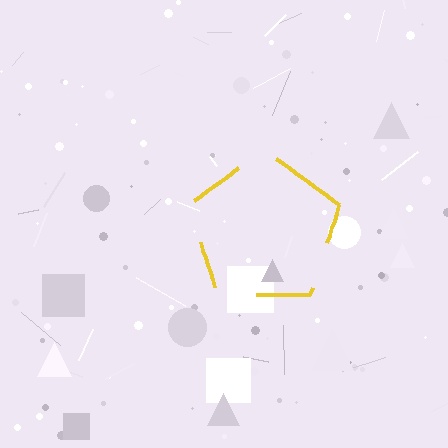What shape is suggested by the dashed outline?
The dashed outline suggests a pentagon.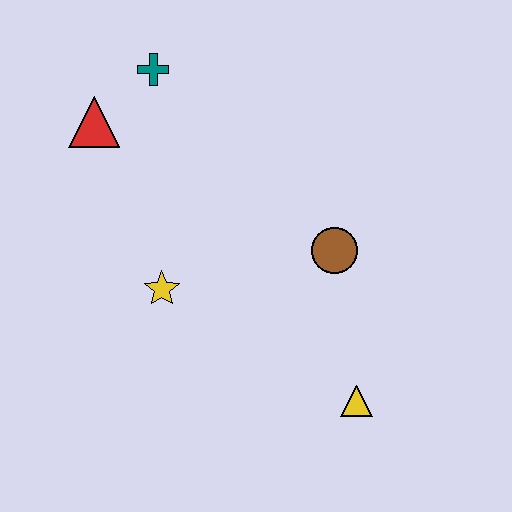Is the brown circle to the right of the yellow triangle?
No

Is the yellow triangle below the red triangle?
Yes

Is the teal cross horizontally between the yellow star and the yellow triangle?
No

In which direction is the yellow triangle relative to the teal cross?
The yellow triangle is below the teal cross.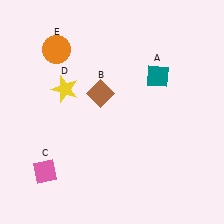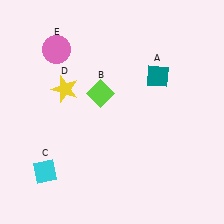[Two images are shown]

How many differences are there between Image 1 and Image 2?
There are 3 differences between the two images.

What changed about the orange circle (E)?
In Image 1, E is orange. In Image 2, it changed to pink.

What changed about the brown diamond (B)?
In Image 1, B is brown. In Image 2, it changed to lime.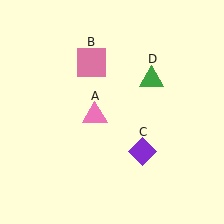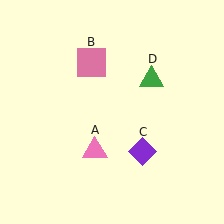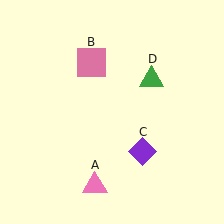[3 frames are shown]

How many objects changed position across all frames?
1 object changed position: pink triangle (object A).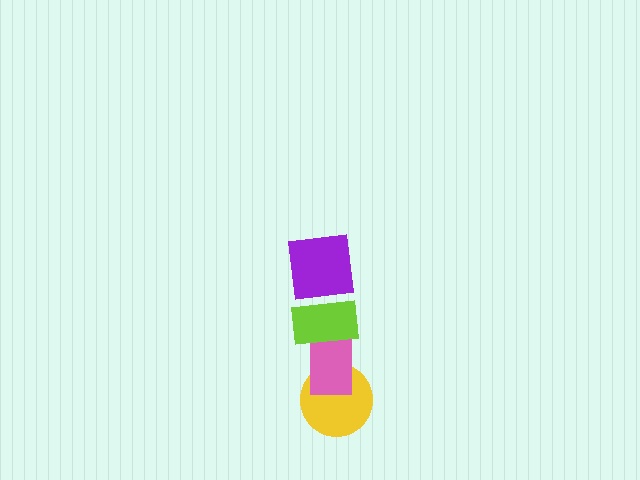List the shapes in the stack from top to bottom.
From top to bottom: the purple square, the lime rectangle, the pink rectangle, the yellow circle.